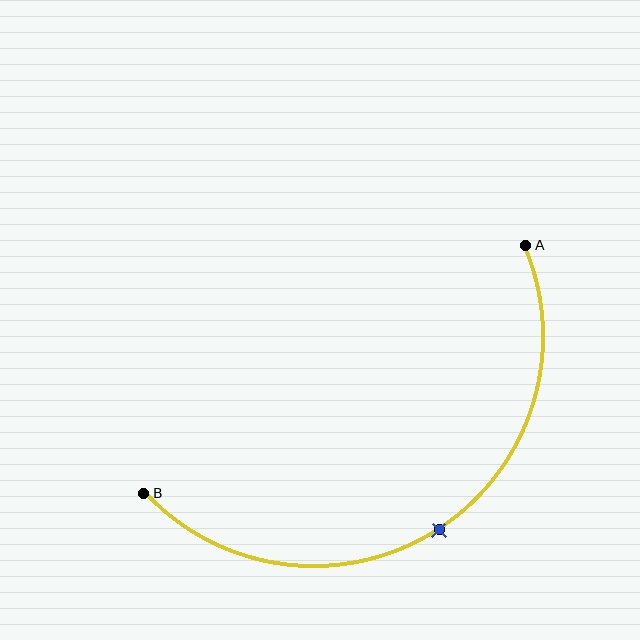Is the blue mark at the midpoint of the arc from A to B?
Yes. The blue mark lies on the arc at equal arc-length from both A and B — it is the arc midpoint.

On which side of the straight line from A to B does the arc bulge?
The arc bulges below the straight line connecting A and B.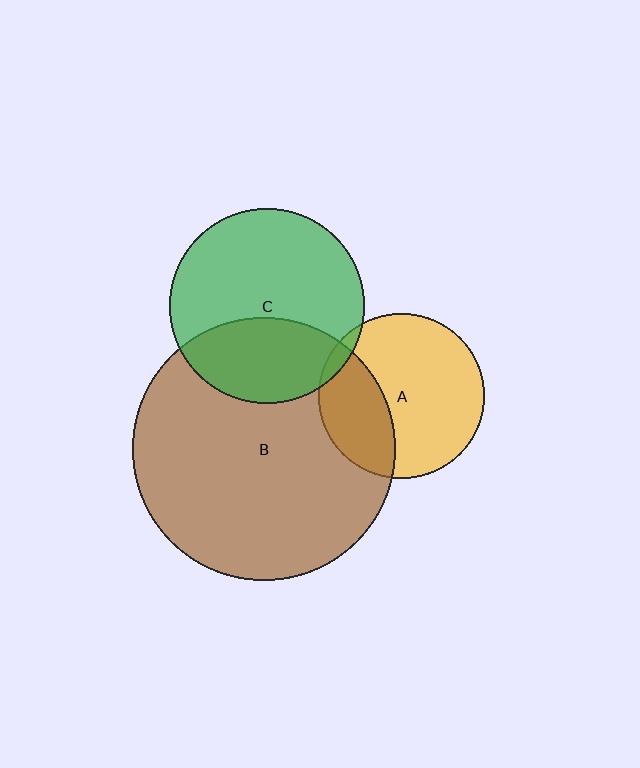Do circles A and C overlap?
Yes.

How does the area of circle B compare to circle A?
Approximately 2.5 times.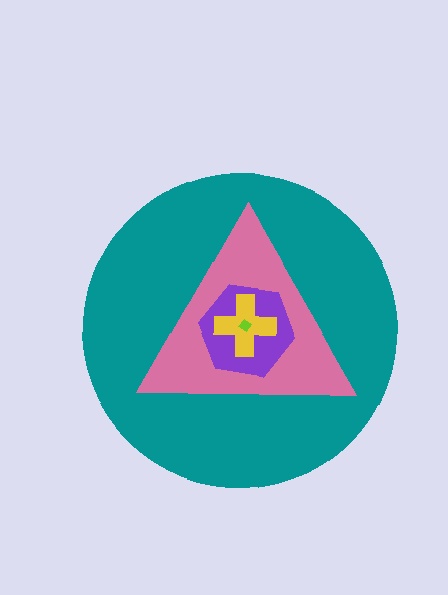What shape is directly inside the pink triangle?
The purple hexagon.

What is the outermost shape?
The teal circle.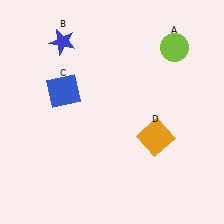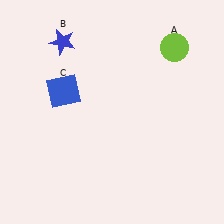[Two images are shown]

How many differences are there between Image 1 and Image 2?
There is 1 difference between the two images.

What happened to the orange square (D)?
The orange square (D) was removed in Image 2. It was in the bottom-right area of Image 1.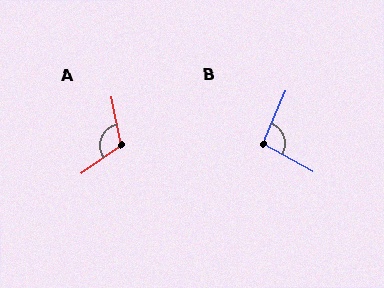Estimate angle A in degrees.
Approximately 114 degrees.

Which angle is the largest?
A, at approximately 114 degrees.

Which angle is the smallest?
B, at approximately 96 degrees.